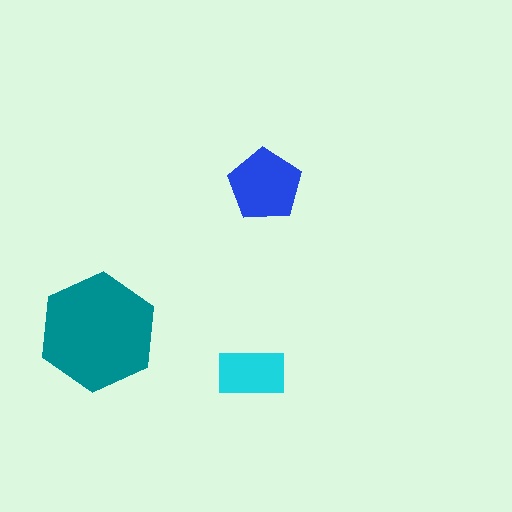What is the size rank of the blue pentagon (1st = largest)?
2nd.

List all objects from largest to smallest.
The teal hexagon, the blue pentagon, the cyan rectangle.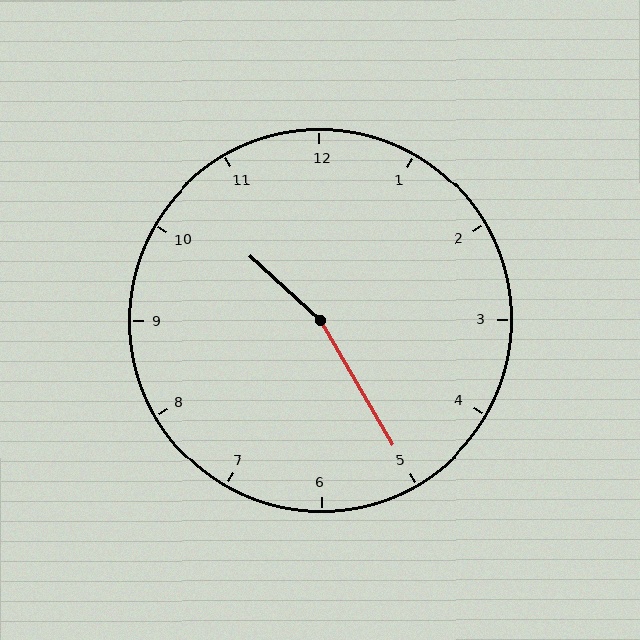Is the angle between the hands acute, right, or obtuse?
It is obtuse.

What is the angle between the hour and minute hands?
Approximately 162 degrees.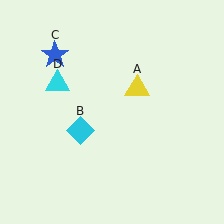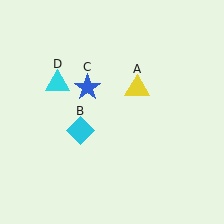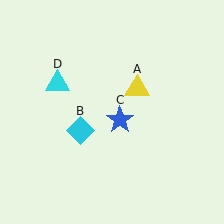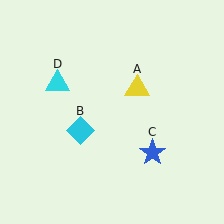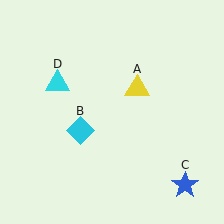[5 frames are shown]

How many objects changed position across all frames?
1 object changed position: blue star (object C).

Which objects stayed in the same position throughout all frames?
Yellow triangle (object A) and cyan diamond (object B) and cyan triangle (object D) remained stationary.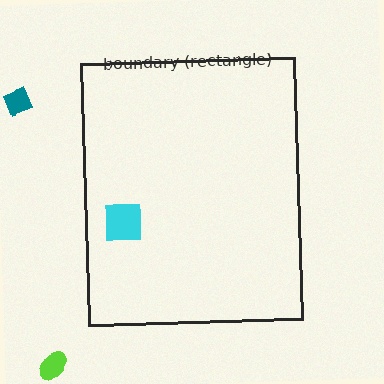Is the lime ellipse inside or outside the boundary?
Outside.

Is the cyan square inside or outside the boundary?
Inside.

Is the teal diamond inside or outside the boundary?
Outside.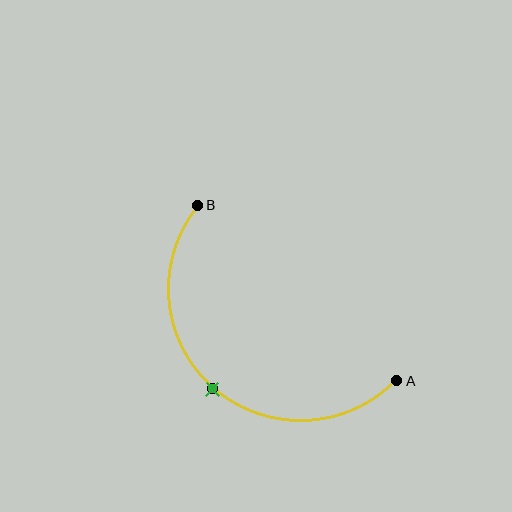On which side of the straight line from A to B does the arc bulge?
The arc bulges below and to the left of the straight line connecting A and B.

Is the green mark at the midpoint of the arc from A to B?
Yes. The green mark lies on the arc at equal arc-length from both A and B — it is the arc midpoint.